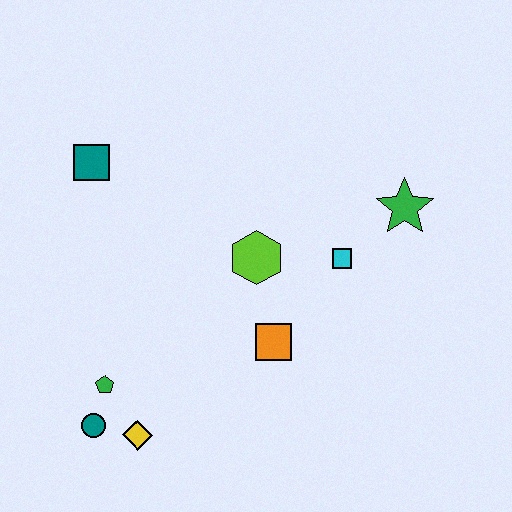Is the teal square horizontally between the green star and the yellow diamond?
No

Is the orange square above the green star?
No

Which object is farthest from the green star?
The teal circle is farthest from the green star.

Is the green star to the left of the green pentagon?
No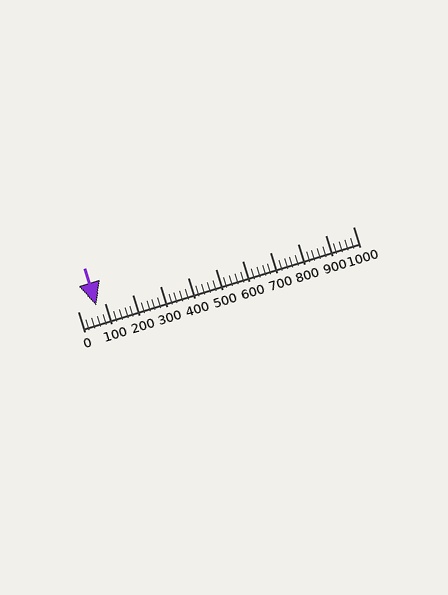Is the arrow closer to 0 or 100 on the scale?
The arrow is closer to 100.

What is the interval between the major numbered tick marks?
The major tick marks are spaced 100 units apart.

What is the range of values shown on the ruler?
The ruler shows values from 0 to 1000.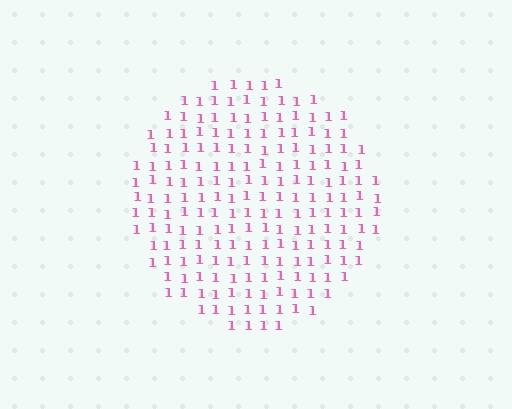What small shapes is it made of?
It is made of small digit 1's.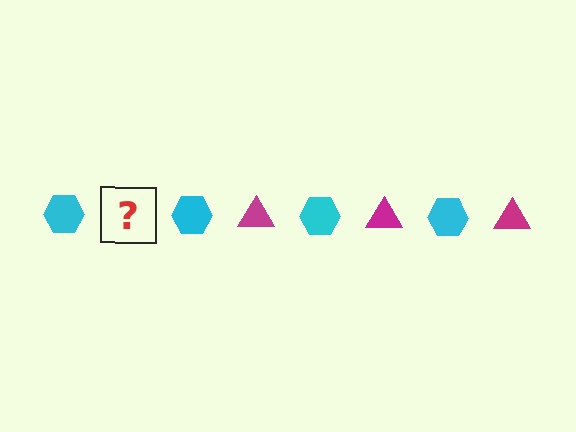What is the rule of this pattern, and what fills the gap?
The rule is that the pattern alternates between cyan hexagon and magenta triangle. The gap should be filled with a magenta triangle.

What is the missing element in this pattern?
The missing element is a magenta triangle.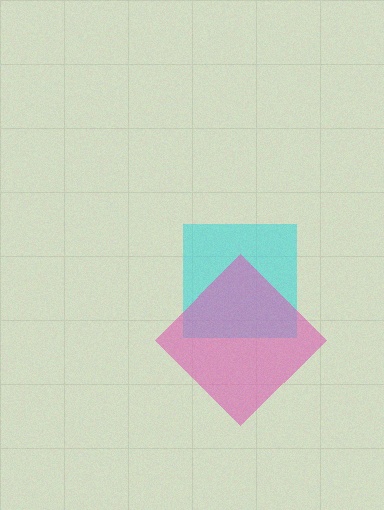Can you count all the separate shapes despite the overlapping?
Yes, there are 2 separate shapes.